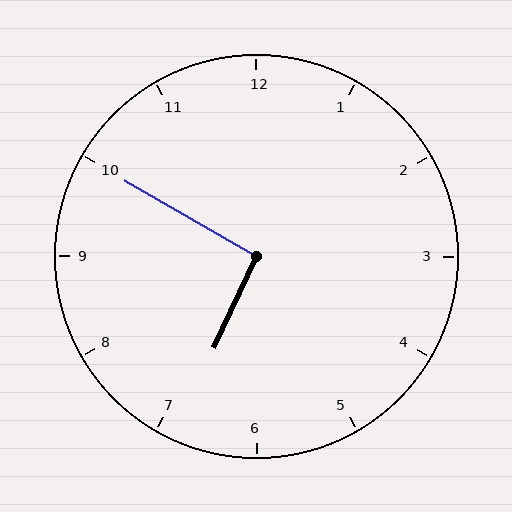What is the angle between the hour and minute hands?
Approximately 95 degrees.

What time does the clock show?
6:50.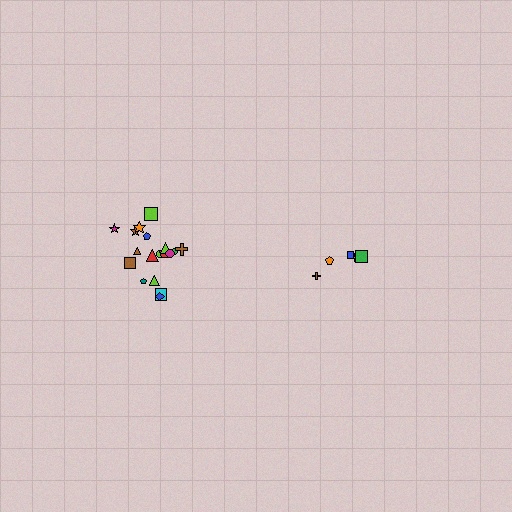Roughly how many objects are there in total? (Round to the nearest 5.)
Roughly 25 objects in total.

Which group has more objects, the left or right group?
The left group.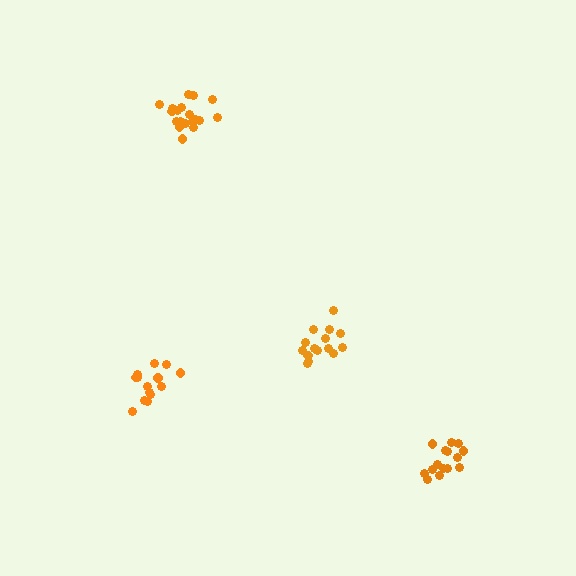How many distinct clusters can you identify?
There are 4 distinct clusters.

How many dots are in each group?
Group 1: 14 dots, Group 2: 15 dots, Group 3: 15 dots, Group 4: 19 dots (63 total).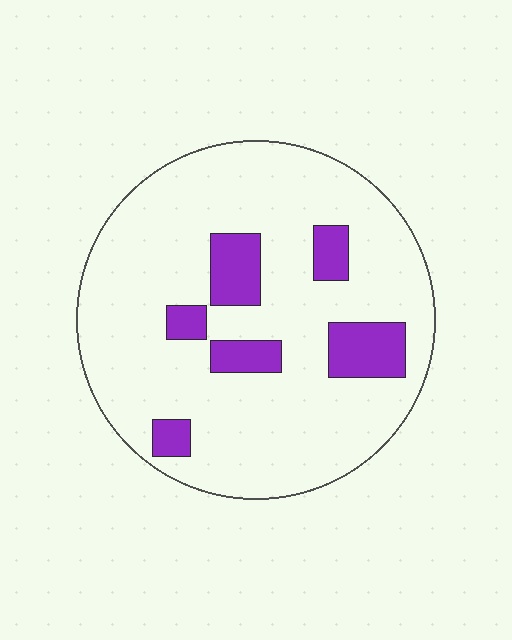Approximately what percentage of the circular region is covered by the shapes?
Approximately 15%.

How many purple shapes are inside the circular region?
6.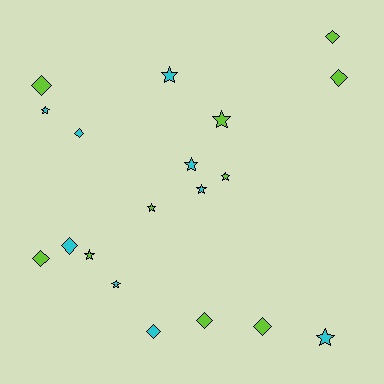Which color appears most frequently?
Lime, with 10 objects.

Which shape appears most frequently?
Star, with 10 objects.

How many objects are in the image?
There are 19 objects.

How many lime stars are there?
There are 4 lime stars.